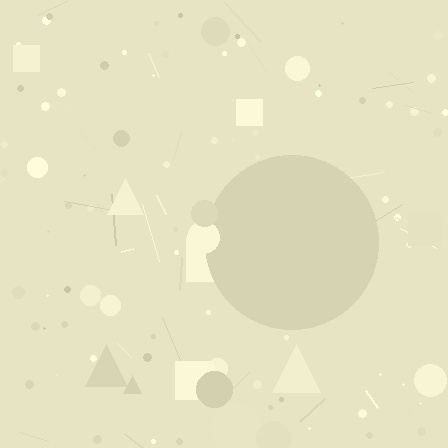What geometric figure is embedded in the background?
A circle is embedded in the background.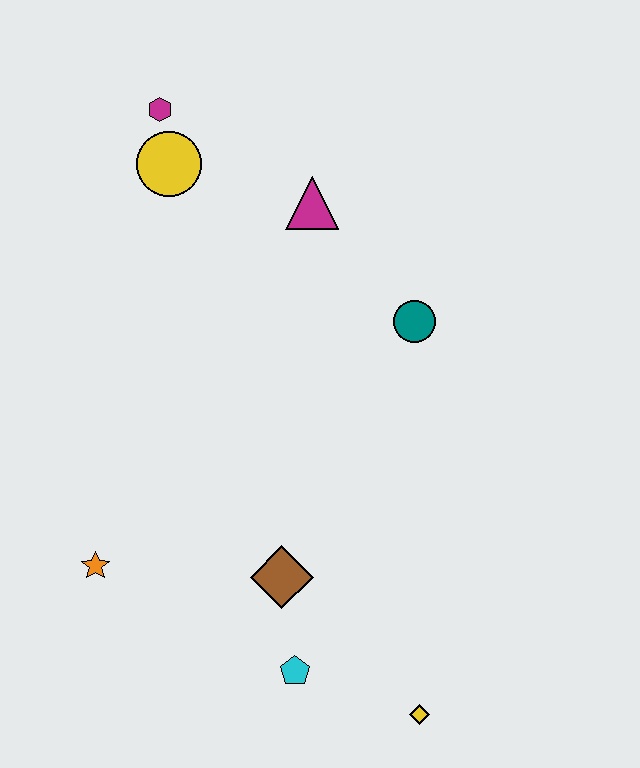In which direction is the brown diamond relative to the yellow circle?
The brown diamond is below the yellow circle.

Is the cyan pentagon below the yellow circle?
Yes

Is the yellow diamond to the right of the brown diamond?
Yes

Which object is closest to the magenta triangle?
The yellow circle is closest to the magenta triangle.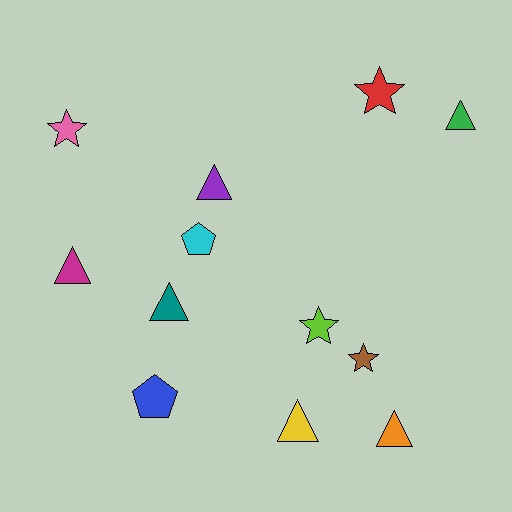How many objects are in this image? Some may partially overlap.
There are 12 objects.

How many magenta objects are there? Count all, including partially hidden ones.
There is 1 magenta object.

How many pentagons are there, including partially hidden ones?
There are 2 pentagons.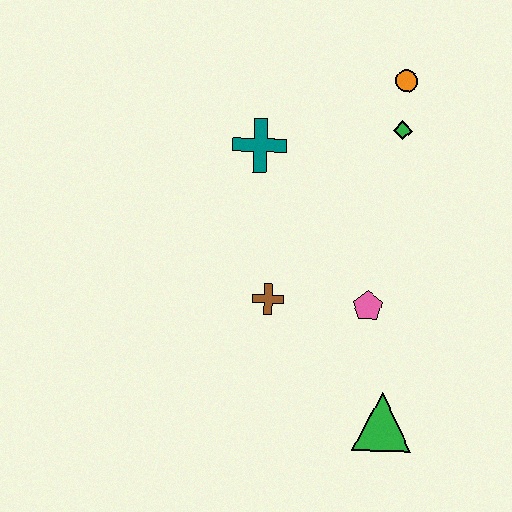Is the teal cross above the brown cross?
Yes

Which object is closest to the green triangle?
The pink pentagon is closest to the green triangle.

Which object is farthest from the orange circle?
The green triangle is farthest from the orange circle.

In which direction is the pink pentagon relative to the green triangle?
The pink pentagon is above the green triangle.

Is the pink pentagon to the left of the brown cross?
No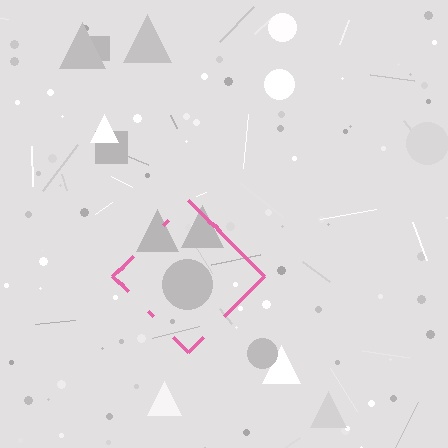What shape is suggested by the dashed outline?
The dashed outline suggests a diamond.